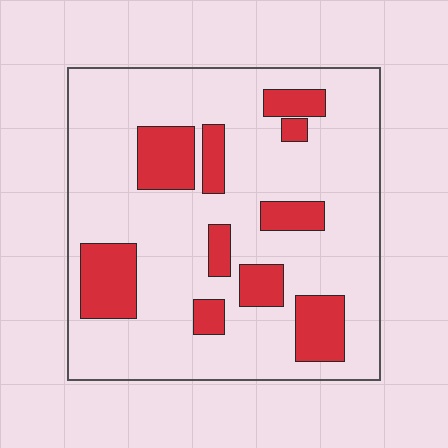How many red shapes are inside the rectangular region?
10.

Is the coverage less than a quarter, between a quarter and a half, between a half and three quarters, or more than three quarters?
Less than a quarter.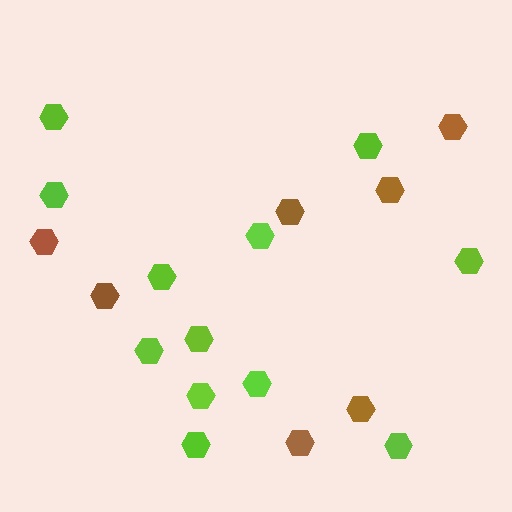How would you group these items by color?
There are 2 groups: one group of brown hexagons (7) and one group of lime hexagons (12).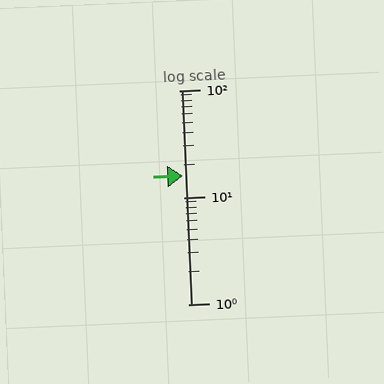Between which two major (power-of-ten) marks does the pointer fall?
The pointer is between 10 and 100.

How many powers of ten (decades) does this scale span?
The scale spans 2 decades, from 1 to 100.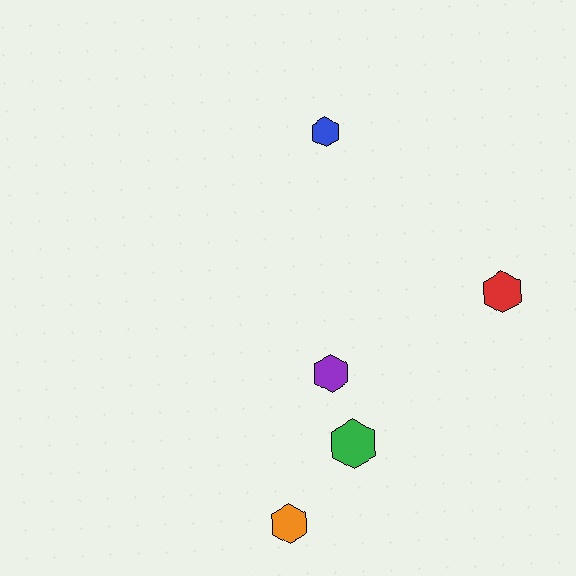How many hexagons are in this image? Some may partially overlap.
There are 5 hexagons.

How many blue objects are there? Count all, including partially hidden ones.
There is 1 blue object.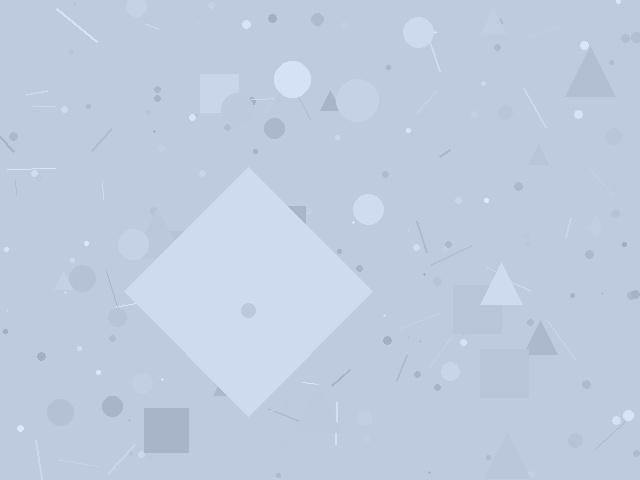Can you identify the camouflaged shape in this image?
The camouflaged shape is a diamond.